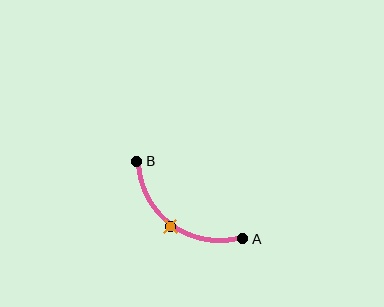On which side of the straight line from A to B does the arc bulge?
The arc bulges below and to the left of the straight line connecting A and B.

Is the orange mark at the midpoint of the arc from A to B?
Yes. The orange mark lies on the arc at equal arc-length from both A and B — it is the arc midpoint.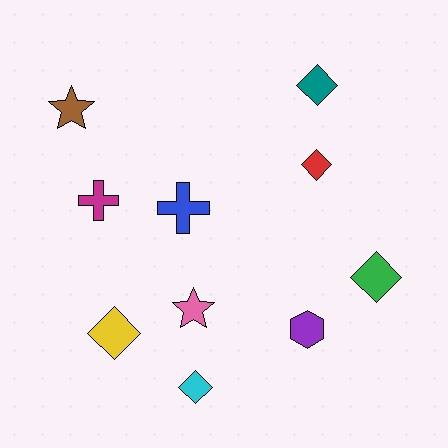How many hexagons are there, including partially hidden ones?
There is 1 hexagon.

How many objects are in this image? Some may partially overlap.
There are 10 objects.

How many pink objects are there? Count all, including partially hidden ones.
There is 1 pink object.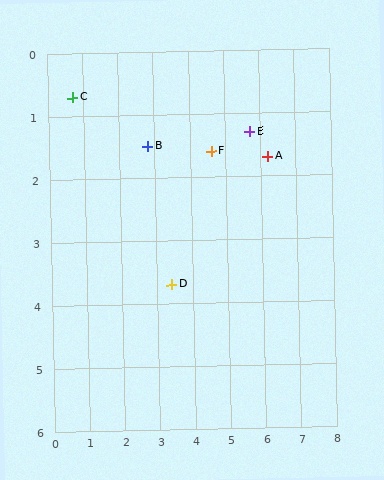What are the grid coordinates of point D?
Point D is at approximately (3.4, 3.7).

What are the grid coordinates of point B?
Point B is at approximately (2.8, 1.5).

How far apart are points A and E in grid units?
Points A and E are about 0.6 grid units apart.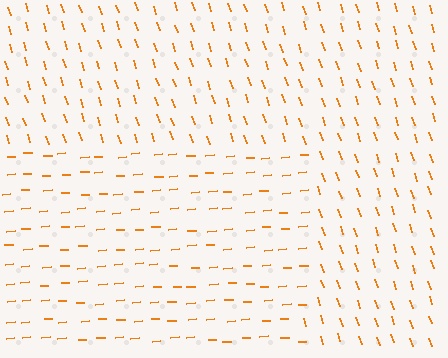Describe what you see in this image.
The image is filled with small orange line segments. A rectangle region in the image has lines oriented differently from the surrounding lines, creating a visible texture boundary.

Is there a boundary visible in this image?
Yes, there is a texture boundary formed by a change in line orientation.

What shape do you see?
I see a rectangle.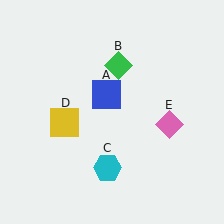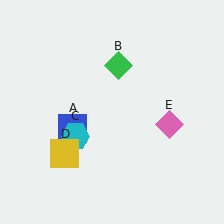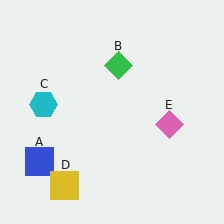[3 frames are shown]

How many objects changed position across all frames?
3 objects changed position: blue square (object A), cyan hexagon (object C), yellow square (object D).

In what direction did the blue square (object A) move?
The blue square (object A) moved down and to the left.